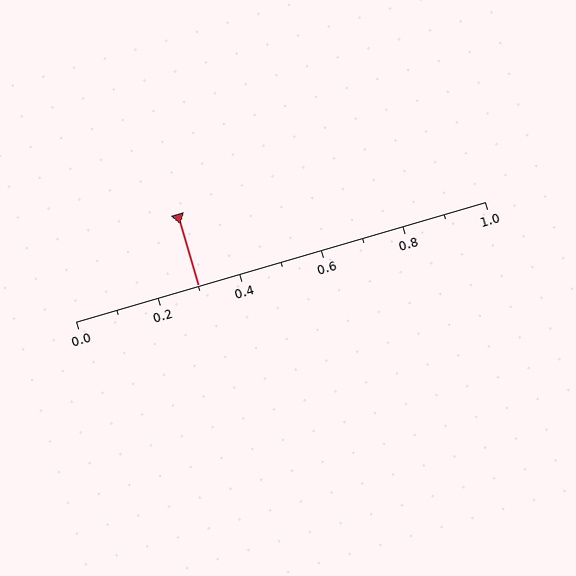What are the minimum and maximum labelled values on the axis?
The axis runs from 0.0 to 1.0.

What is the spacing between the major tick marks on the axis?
The major ticks are spaced 0.2 apart.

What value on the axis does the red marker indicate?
The marker indicates approximately 0.3.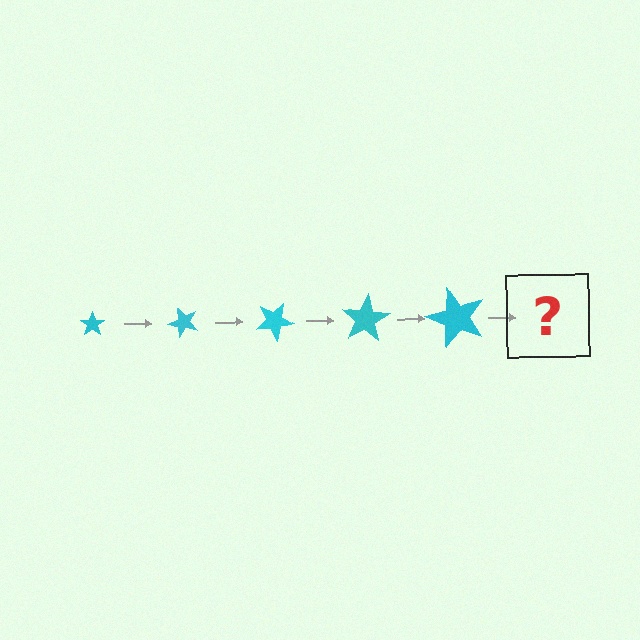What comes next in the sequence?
The next element should be a star, larger than the previous one and rotated 250 degrees from the start.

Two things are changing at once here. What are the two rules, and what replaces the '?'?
The two rules are that the star grows larger each step and it rotates 50 degrees each step. The '?' should be a star, larger than the previous one and rotated 250 degrees from the start.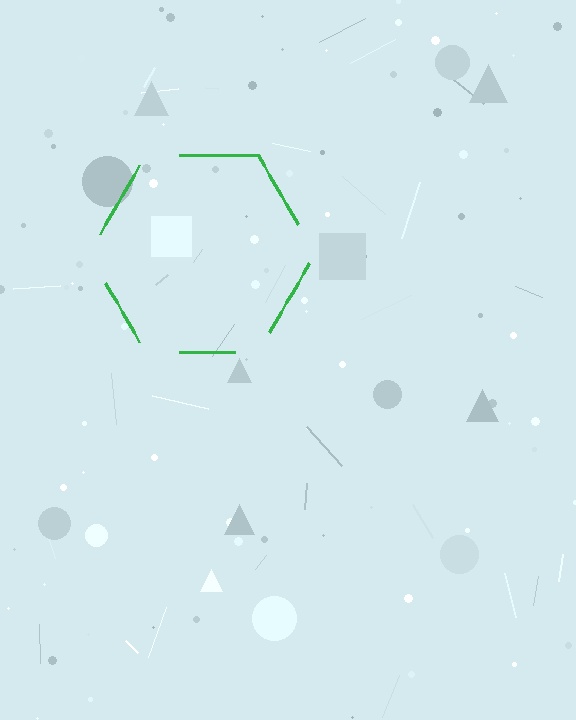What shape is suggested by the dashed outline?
The dashed outline suggests a hexagon.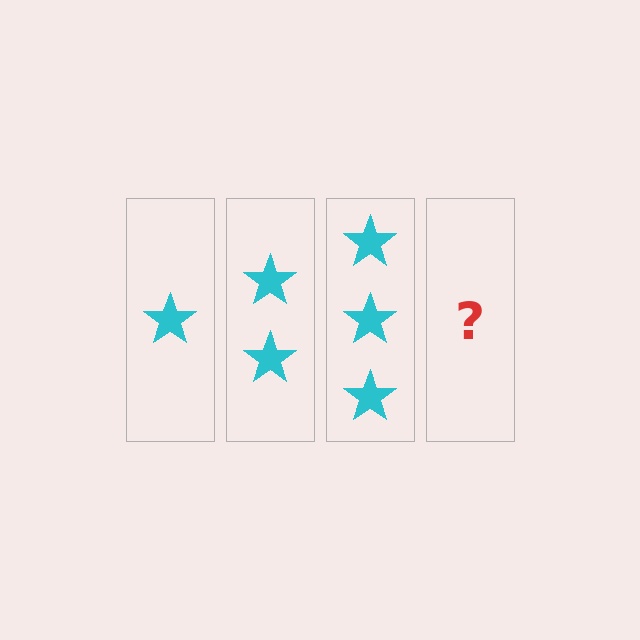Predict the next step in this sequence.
The next step is 4 stars.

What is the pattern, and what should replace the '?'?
The pattern is that each step adds one more star. The '?' should be 4 stars.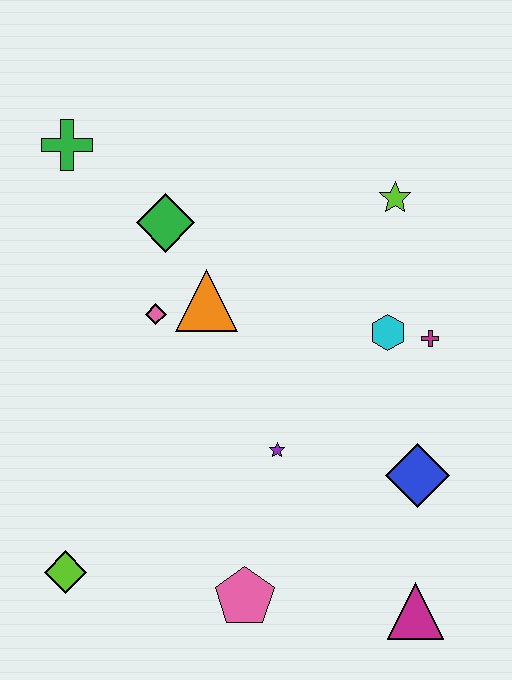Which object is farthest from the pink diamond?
The magenta triangle is farthest from the pink diamond.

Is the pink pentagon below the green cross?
Yes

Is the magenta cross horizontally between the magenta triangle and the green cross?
No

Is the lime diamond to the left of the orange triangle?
Yes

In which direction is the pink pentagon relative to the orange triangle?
The pink pentagon is below the orange triangle.